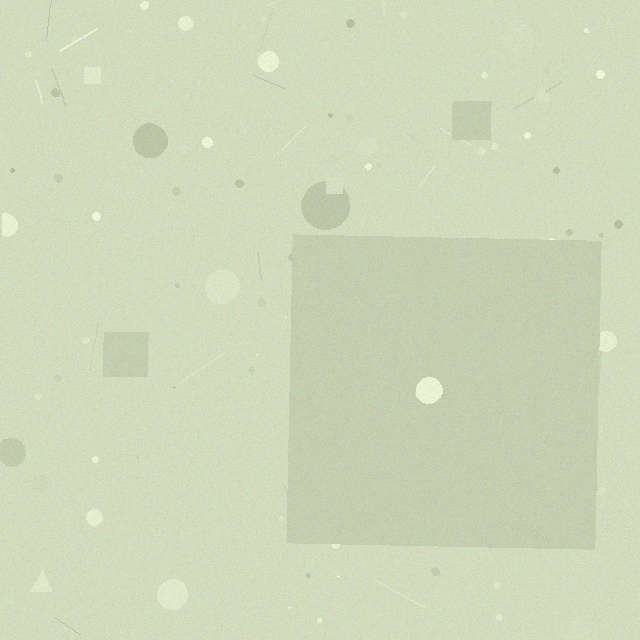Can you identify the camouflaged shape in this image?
The camouflaged shape is a square.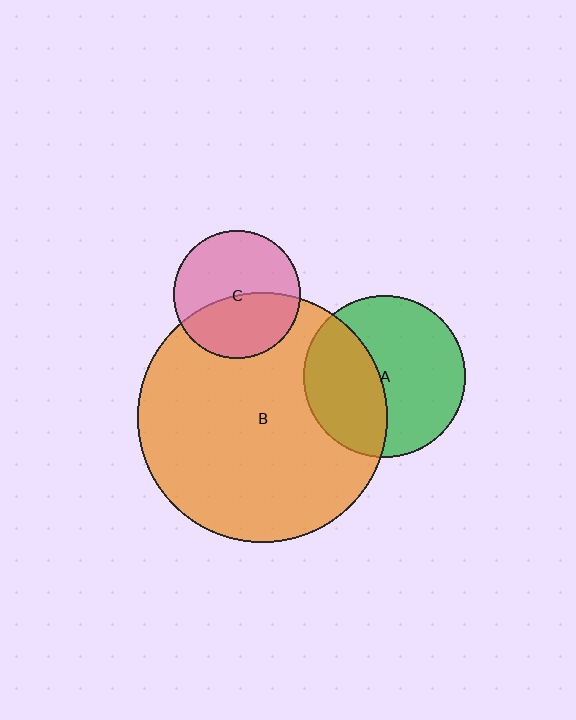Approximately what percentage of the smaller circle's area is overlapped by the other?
Approximately 45%.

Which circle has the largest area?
Circle B (orange).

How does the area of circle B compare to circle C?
Approximately 3.8 times.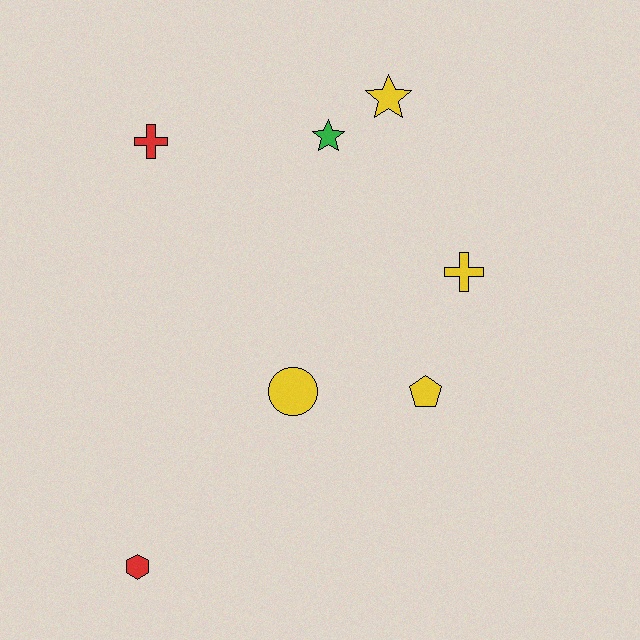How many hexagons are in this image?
There is 1 hexagon.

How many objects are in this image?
There are 7 objects.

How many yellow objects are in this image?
There are 4 yellow objects.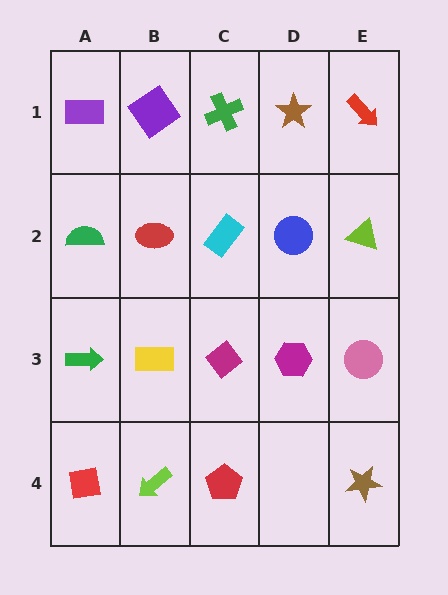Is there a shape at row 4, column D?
No, that cell is empty.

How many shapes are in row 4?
4 shapes.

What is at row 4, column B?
A lime arrow.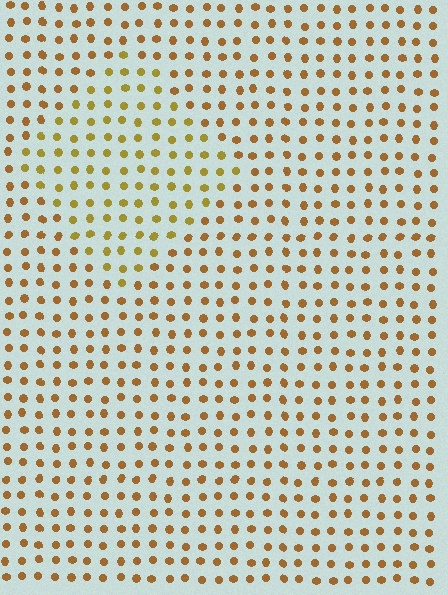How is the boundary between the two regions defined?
The boundary is defined purely by a slight shift in hue (about 22 degrees). Spacing, size, and orientation are identical on both sides.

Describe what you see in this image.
The image is filled with small brown elements in a uniform arrangement. A diamond-shaped region is visible where the elements are tinted to a slightly different hue, forming a subtle color boundary.